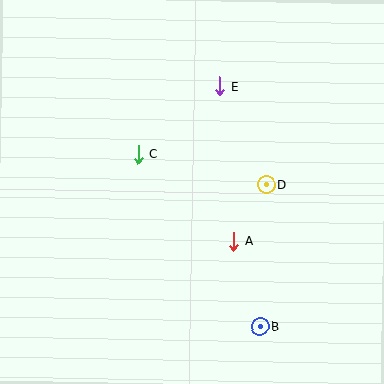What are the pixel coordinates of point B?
Point B is at (260, 326).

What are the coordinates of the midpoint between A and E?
The midpoint between A and E is at (227, 164).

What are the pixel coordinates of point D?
Point D is at (266, 184).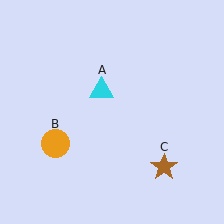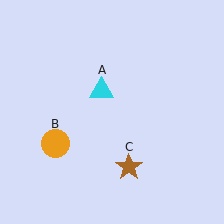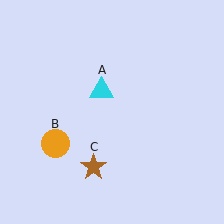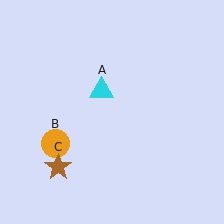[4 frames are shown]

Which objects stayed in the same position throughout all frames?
Cyan triangle (object A) and orange circle (object B) remained stationary.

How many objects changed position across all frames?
1 object changed position: brown star (object C).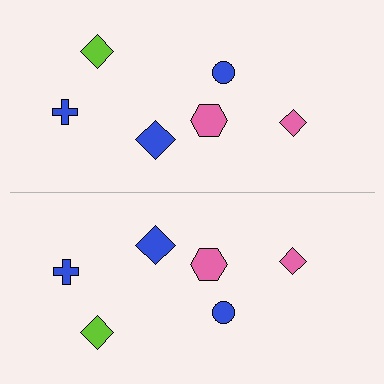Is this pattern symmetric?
Yes, this pattern has bilateral (reflection) symmetry.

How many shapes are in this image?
There are 12 shapes in this image.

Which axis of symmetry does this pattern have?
The pattern has a horizontal axis of symmetry running through the center of the image.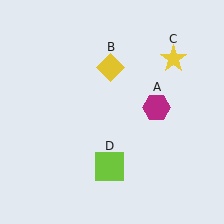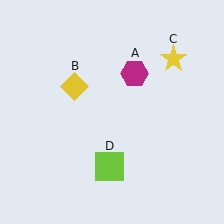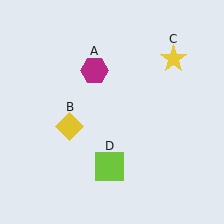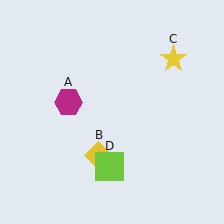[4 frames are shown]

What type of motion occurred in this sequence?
The magenta hexagon (object A), yellow diamond (object B) rotated counterclockwise around the center of the scene.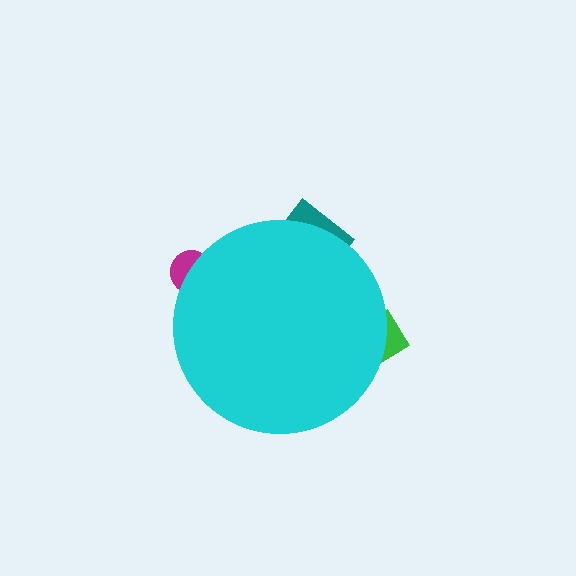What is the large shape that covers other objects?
A cyan circle.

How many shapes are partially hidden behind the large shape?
3 shapes are partially hidden.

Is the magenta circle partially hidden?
Yes, the magenta circle is partially hidden behind the cyan circle.